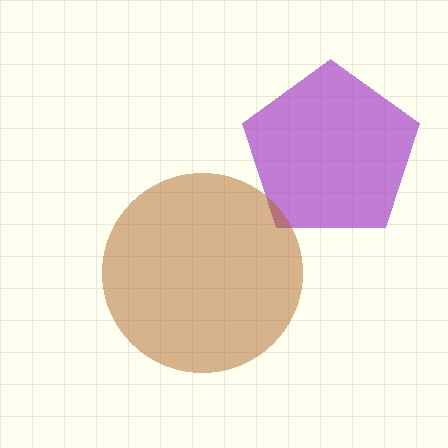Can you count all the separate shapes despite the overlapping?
Yes, there are 2 separate shapes.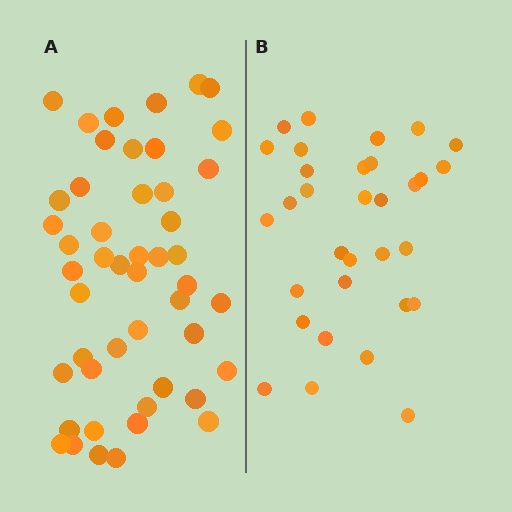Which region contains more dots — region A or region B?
Region A (the left region) has more dots.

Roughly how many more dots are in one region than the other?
Region A has approximately 15 more dots than region B.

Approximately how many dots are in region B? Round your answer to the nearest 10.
About 30 dots. (The exact count is 32, which rounds to 30.)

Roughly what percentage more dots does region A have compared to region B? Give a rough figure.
About 50% more.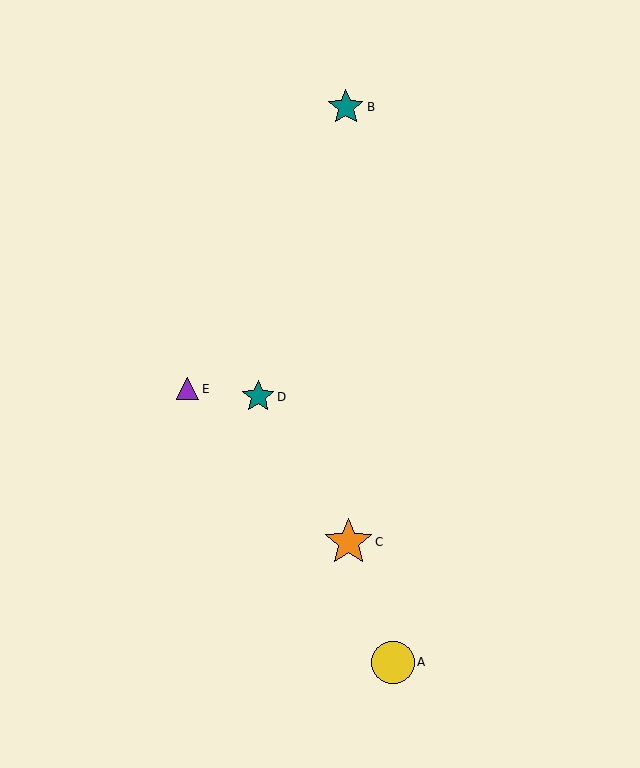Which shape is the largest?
The orange star (labeled C) is the largest.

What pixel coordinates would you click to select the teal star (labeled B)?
Click at (346, 107) to select the teal star B.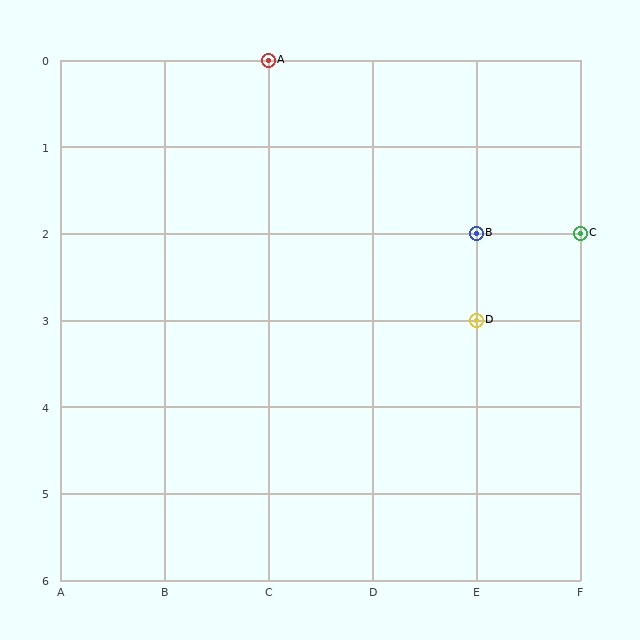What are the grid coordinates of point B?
Point B is at grid coordinates (E, 2).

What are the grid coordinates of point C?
Point C is at grid coordinates (F, 2).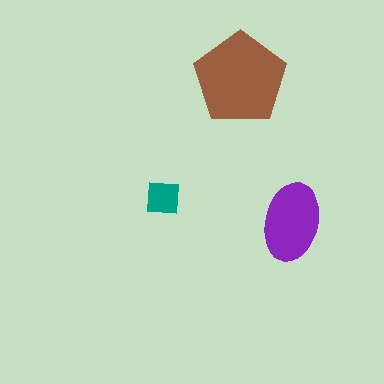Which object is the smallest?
The teal square.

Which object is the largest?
The brown pentagon.